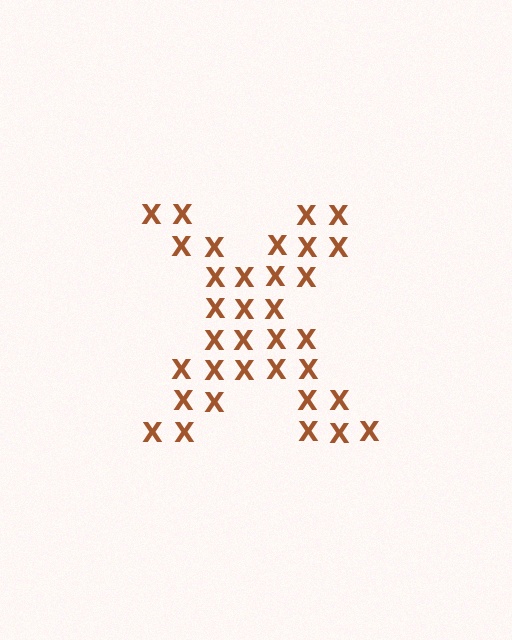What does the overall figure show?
The overall figure shows the letter X.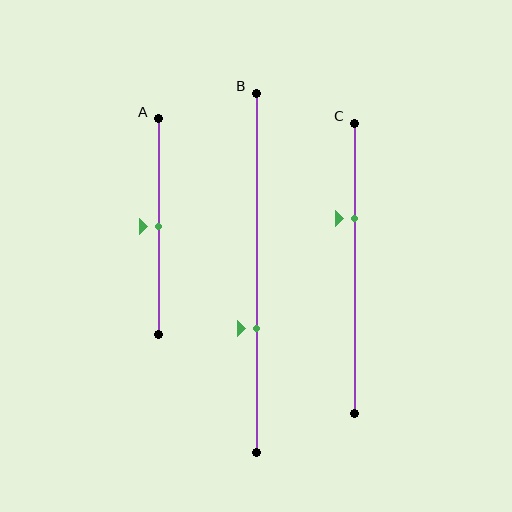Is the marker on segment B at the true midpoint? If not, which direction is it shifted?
No, the marker on segment B is shifted downward by about 16% of the segment length.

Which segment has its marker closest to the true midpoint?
Segment A has its marker closest to the true midpoint.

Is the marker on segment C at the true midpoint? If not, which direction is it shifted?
No, the marker on segment C is shifted upward by about 17% of the segment length.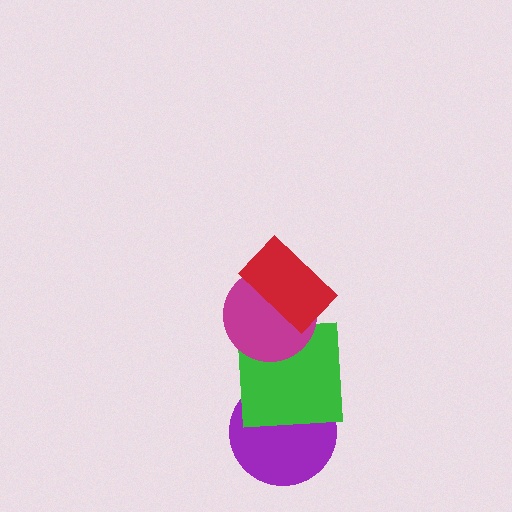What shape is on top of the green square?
The magenta circle is on top of the green square.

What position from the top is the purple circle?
The purple circle is 4th from the top.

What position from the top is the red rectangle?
The red rectangle is 1st from the top.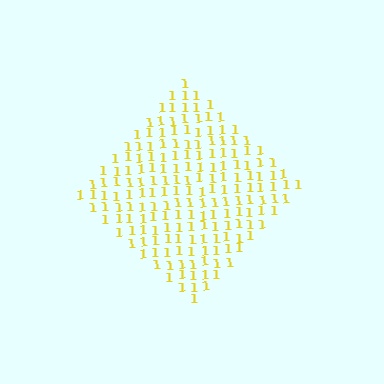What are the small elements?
The small elements are digit 1's.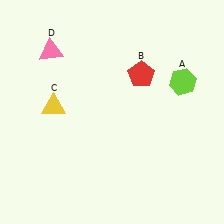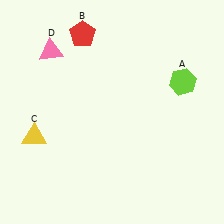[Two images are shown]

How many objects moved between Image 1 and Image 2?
2 objects moved between the two images.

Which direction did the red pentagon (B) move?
The red pentagon (B) moved left.